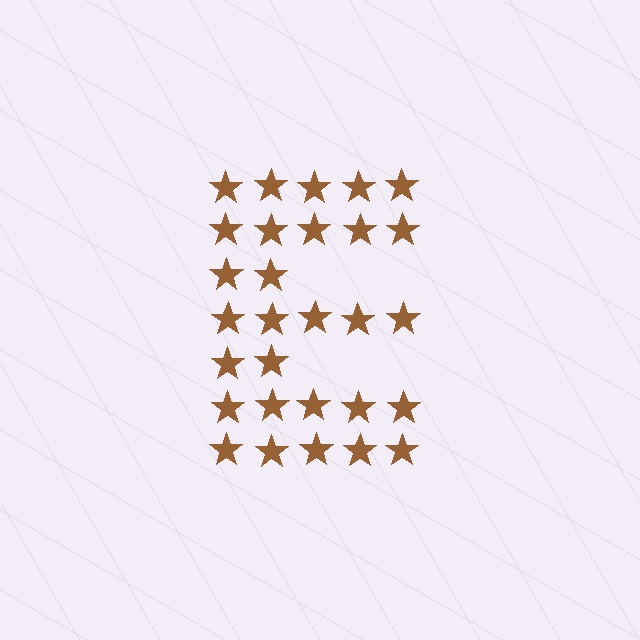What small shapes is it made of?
It is made of small stars.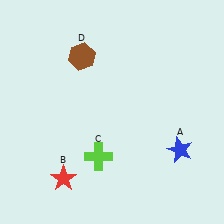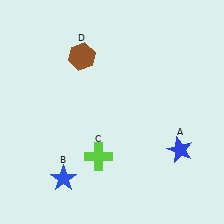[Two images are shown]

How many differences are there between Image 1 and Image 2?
There is 1 difference between the two images.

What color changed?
The star (B) changed from red in Image 1 to blue in Image 2.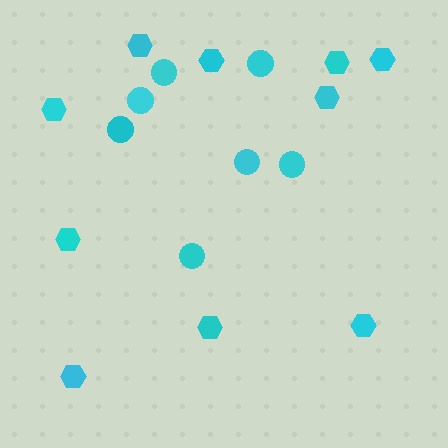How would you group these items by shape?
There are 2 groups: one group of hexagons (10) and one group of circles (7).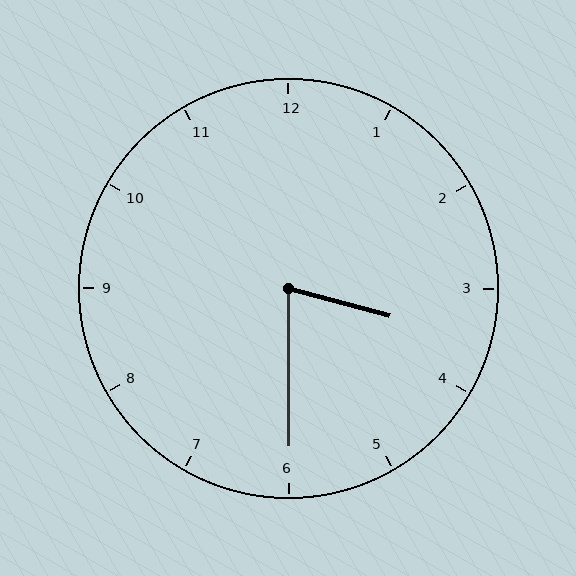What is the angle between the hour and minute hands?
Approximately 75 degrees.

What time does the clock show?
3:30.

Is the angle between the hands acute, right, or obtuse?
It is acute.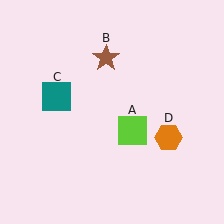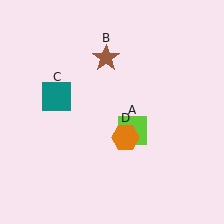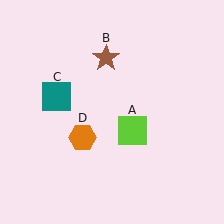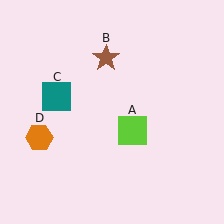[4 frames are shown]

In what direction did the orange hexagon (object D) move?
The orange hexagon (object D) moved left.